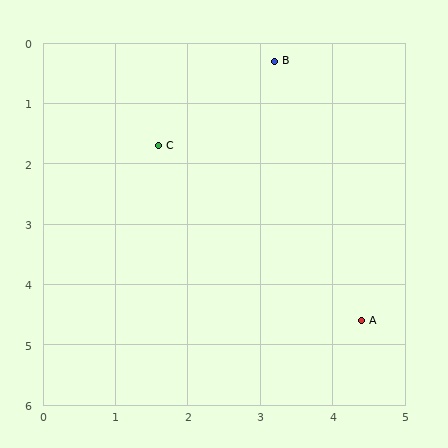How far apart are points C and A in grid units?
Points C and A are about 4.0 grid units apart.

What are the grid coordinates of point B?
Point B is at approximately (3.2, 0.3).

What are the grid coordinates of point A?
Point A is at approximately (4.4, 4.6).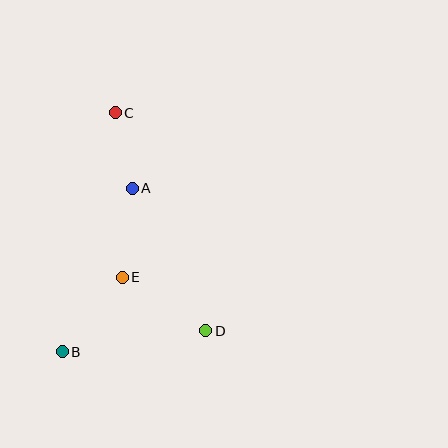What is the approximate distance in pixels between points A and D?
The distance between A and D is approximately 160 pixels.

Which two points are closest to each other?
Points A and C are closest to each other.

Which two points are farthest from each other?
Points B and C are farthest from each other.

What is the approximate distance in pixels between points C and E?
The distance between C and E is approximately 165 pixels.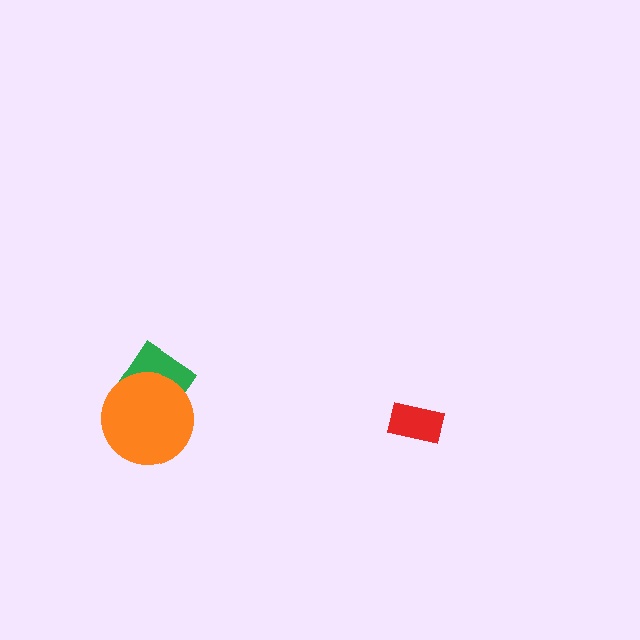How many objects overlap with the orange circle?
1 object overlaps with the orange circle.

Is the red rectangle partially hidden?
No, no other shape covers it.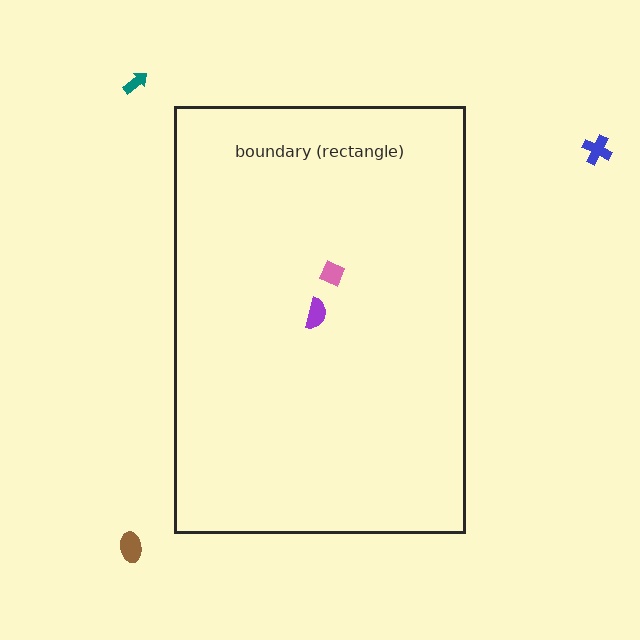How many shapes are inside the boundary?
2 inside, 3 outside.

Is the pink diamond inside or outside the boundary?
Inside.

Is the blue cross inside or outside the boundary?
Outside.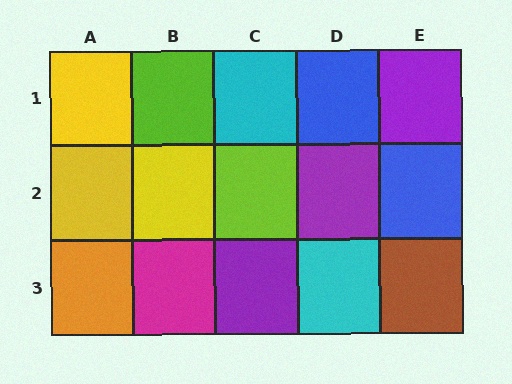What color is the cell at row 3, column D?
Cyan.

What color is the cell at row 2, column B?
Yellow.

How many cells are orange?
1 cell is orange.